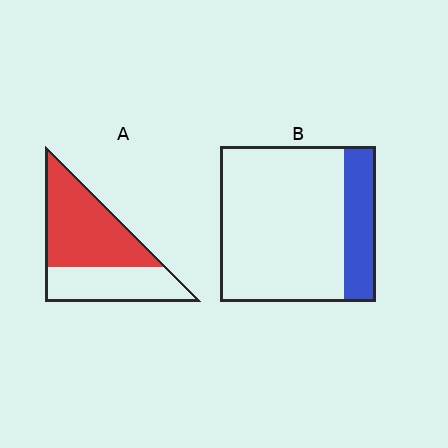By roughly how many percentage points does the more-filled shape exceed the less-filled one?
By roughly 40 percentage points (A over B).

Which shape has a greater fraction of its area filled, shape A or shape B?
Shape A.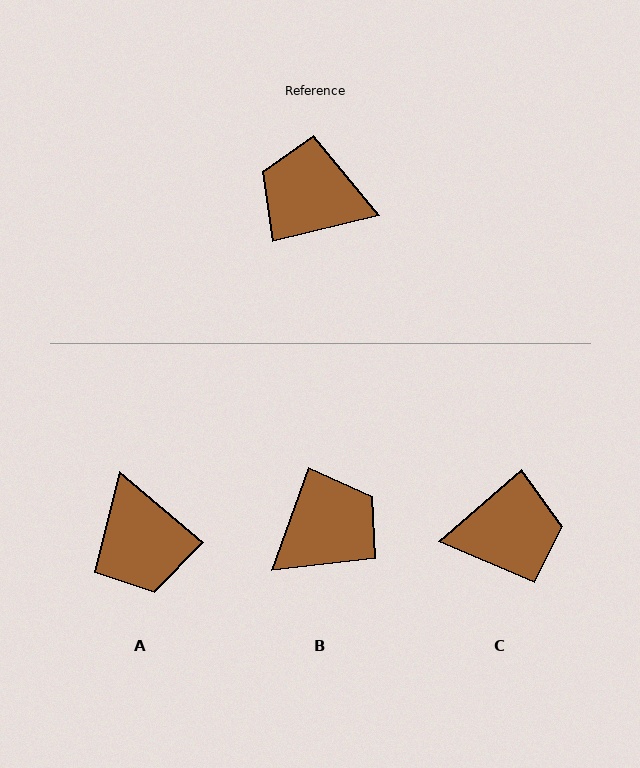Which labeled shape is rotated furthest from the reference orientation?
C, about 153 degrees away.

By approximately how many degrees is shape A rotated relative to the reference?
Approximately 126 degrees counter-clockwise.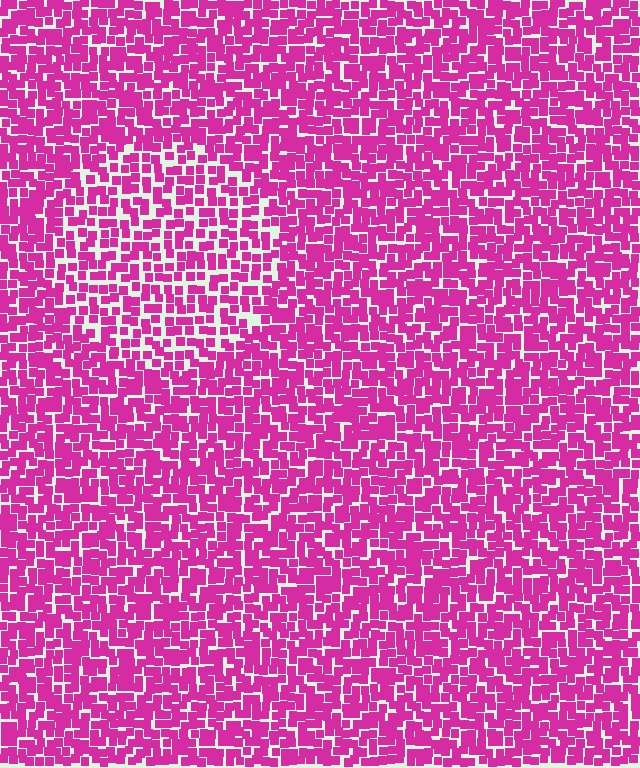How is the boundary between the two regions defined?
The boundary is defined by a change in element density (approximately 1.5x ratio). All elements are the same color, size, and shape.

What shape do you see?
I see a circle.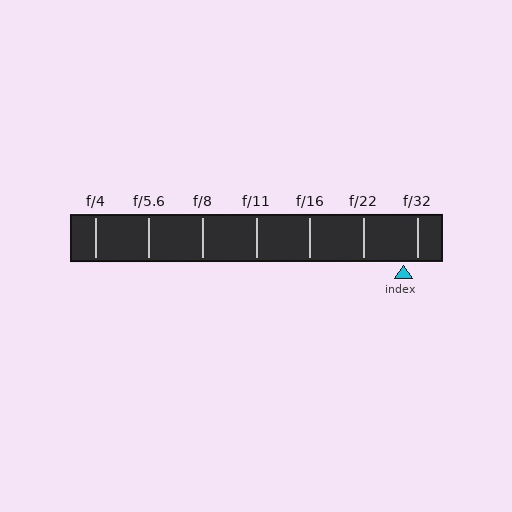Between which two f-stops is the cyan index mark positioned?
The index mark is between f/22 and f/32.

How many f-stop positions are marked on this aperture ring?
There are 7 f-stop positions marked.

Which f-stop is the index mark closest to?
The index mark is closest to f/32.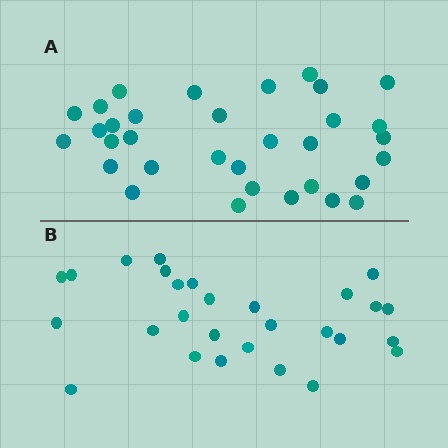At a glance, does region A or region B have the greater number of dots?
Region A (the top region) has more dots.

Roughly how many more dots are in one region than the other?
Region A has about 5 more dots than region B.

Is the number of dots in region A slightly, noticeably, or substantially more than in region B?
Region A has only slightly more — the two regions are fairly close. The ratio is roughly 1.2 to 1.